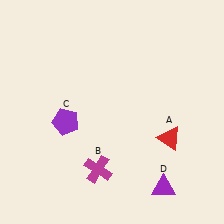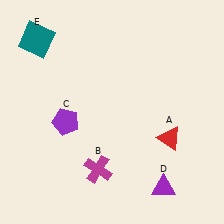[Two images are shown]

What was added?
A teal square (E) was added in Image 2.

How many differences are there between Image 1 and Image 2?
There is 1 difference between the two images.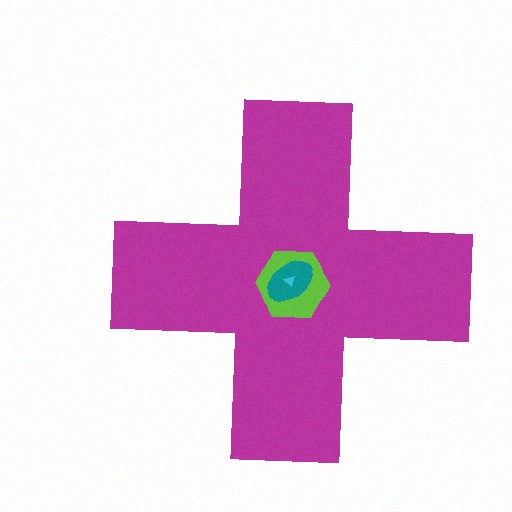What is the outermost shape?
The magenta cross.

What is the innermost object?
The cyan triangle.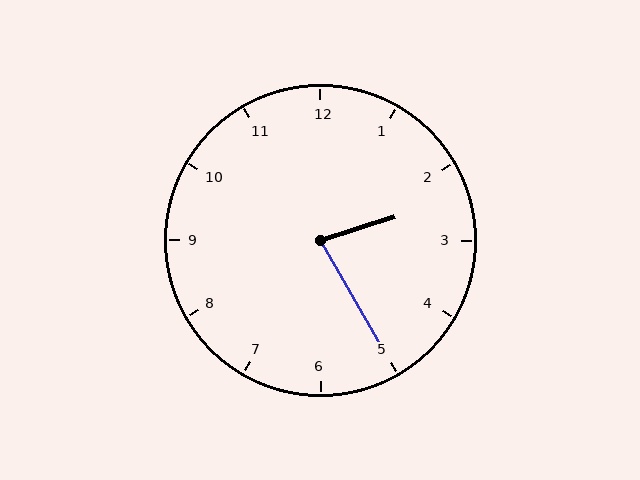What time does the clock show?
2:25.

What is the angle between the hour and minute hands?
Approximately 78 degrees.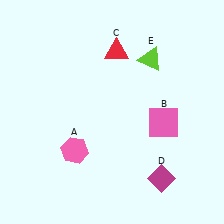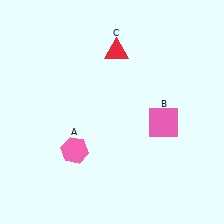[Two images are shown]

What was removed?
The lime triangle (E), the magenta diamond (D) were removed in Image 2.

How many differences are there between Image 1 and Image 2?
There are 2 differences between the two images.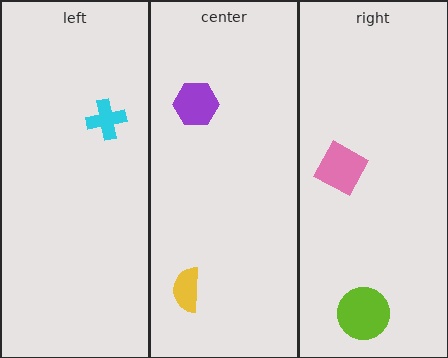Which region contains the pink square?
The right region.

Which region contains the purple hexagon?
The center region.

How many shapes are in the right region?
2.